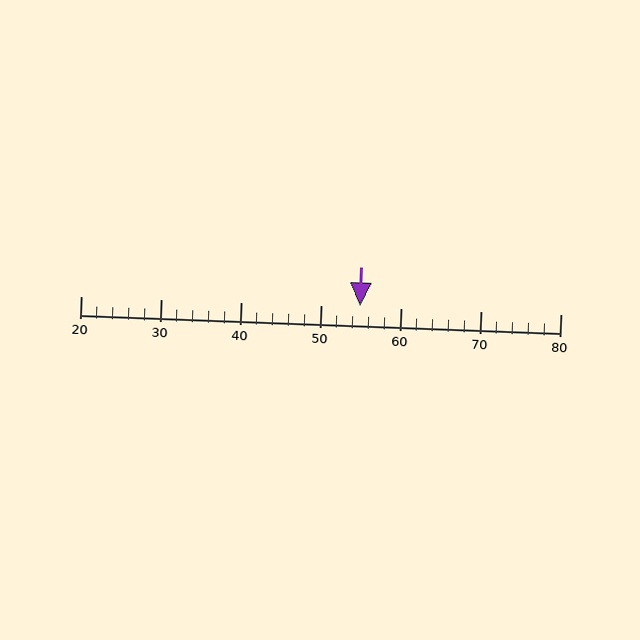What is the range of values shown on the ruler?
The ruler shows values from 20 to 80.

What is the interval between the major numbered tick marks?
The major tick marks are spaced 10 units apart.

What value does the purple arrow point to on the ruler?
The purple arrow points to approximately 55.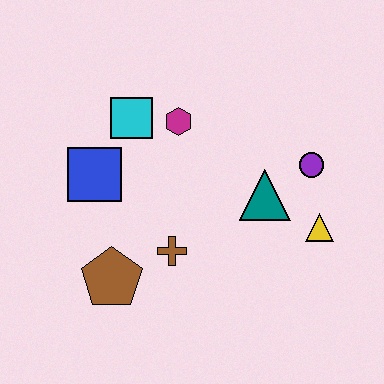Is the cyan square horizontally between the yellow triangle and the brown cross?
No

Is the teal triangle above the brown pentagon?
Yes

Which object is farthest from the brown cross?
The purple circle is farthest from the brown cross.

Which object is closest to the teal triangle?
The purple circle is closest to the teal triangle.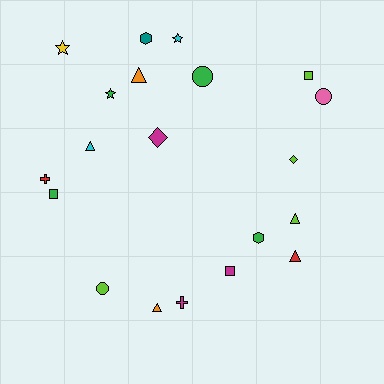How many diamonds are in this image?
There are 2 diamonds.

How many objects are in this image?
There are 20 objects.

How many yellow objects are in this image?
There is 1 yellow object.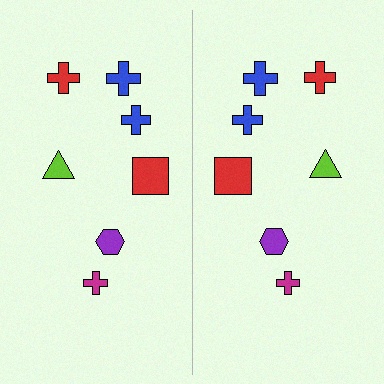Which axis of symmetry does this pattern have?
The pattern has a vertical axis of symmetry running through the center of the image.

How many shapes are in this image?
There are 14 shapes in this image.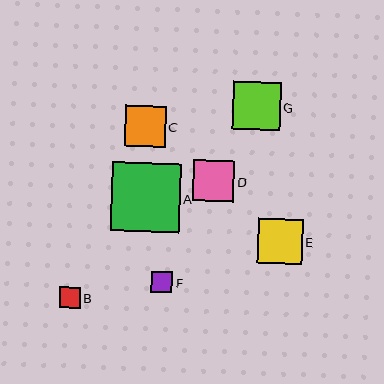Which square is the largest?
Square A is the largest with a size of approximately 69 pixels.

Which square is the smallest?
Square B is the smallest with a size of approximately 21 pixels.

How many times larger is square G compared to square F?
Square G is approximately 2.3 times the size of square F.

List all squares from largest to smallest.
From largest to smallest: A, G, E, D, C, F, B.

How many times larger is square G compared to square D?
Square G is approximately 1.2 times the size of square D.